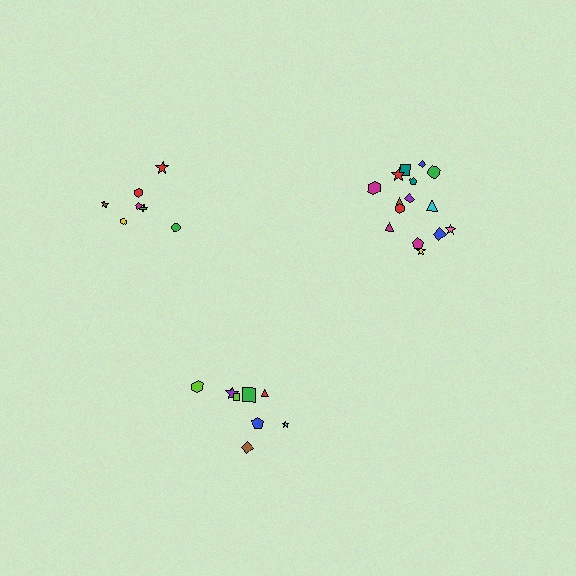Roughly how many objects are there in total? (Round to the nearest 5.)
Roughly 30 objects in total.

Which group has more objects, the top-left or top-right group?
The top-right group.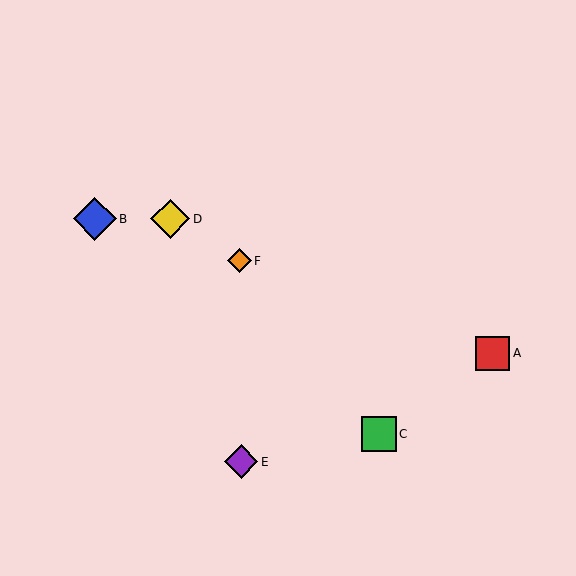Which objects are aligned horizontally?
Objects B, D are aligned horizontally.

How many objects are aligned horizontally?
2 objects (B, D) are aligned horizontally.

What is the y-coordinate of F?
Object F is at y≈261.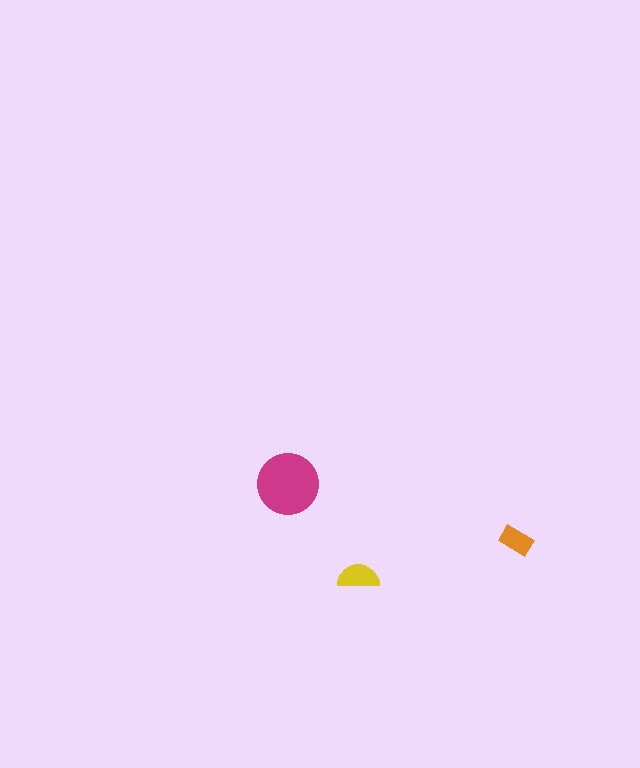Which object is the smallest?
The orange rectangle.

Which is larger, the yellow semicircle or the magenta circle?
The magenta circle.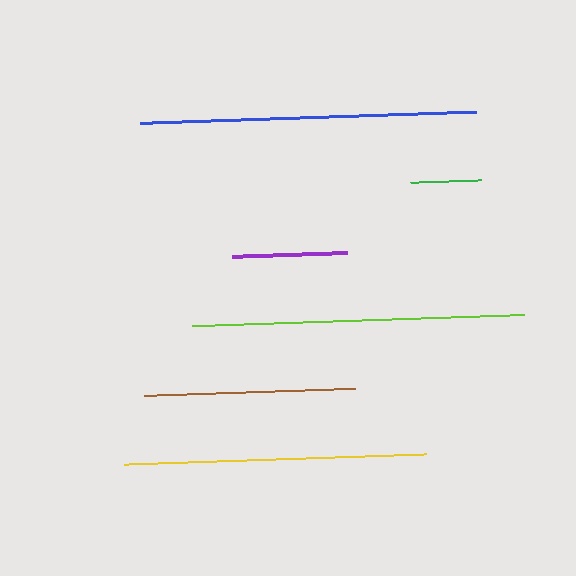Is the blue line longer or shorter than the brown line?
The blue line is longer than the brown line.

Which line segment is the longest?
The blue line is the longest at approximately 336 pixels.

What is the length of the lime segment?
The lime segment is approximately 332 pixels long.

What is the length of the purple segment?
The purple segment is approximately 115 pixels long.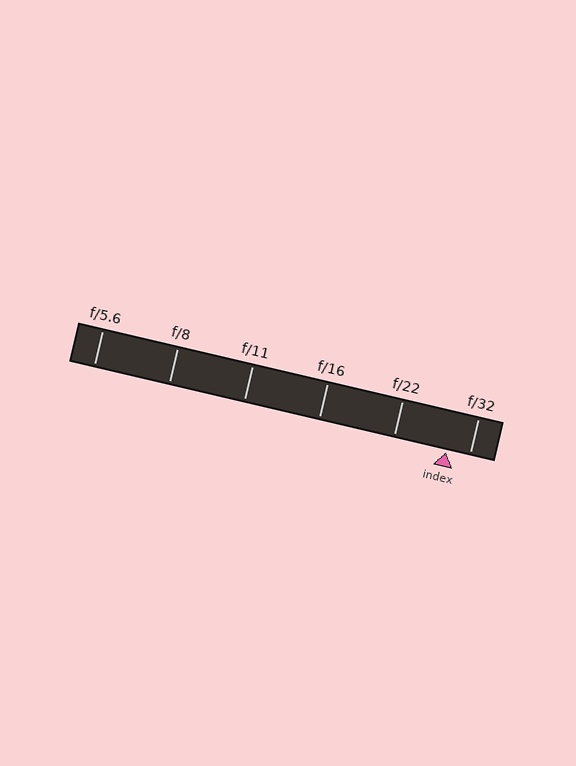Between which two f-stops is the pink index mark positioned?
The index mark is between f/22 and f/32.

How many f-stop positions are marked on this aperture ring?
There are 6 f-stop positions marked.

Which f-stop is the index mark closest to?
The index mark is closest to f/32.